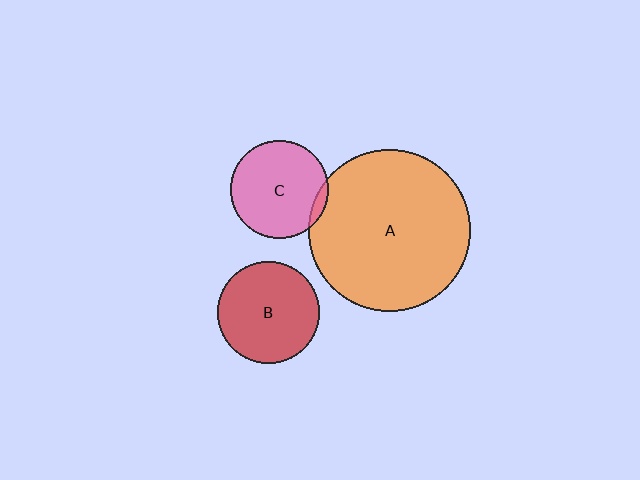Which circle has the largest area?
Circle A (orange).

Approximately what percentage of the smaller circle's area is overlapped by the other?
Approximately 5%.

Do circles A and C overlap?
Yes.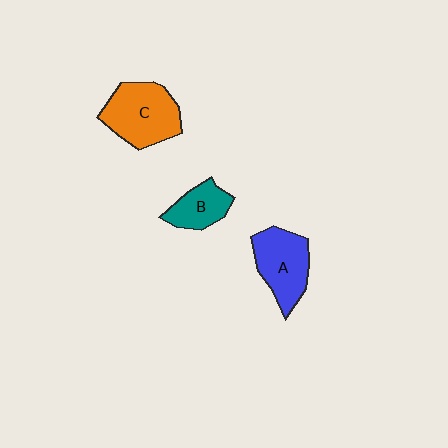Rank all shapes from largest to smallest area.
From largest to smallest: C (orange), A (blue), B (teal).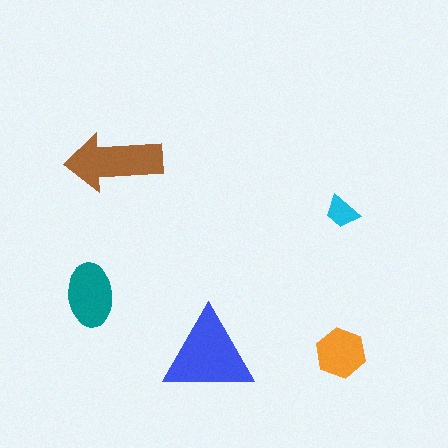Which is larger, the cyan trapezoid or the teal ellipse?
The teal ellipse.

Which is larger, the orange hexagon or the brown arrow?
The brown arrow.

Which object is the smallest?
The cyan trapezoid.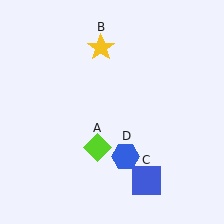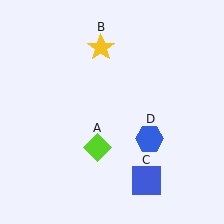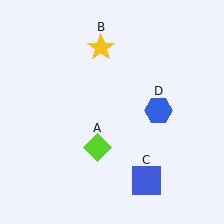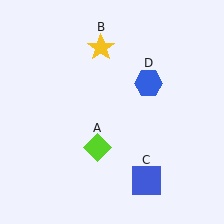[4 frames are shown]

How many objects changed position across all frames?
1 object changed position: blue hexagon (object D).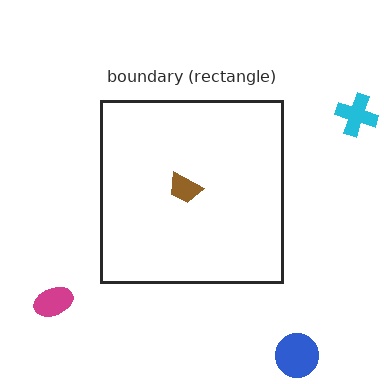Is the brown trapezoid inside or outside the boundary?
Inside.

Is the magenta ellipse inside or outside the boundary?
Outside.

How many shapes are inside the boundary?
1 inside, 3 outside.